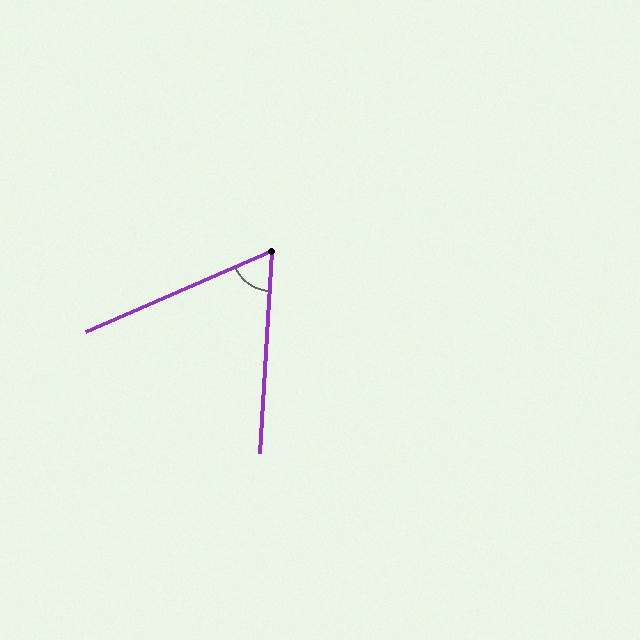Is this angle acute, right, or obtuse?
It is acute.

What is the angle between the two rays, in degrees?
Approximately 63 degrees.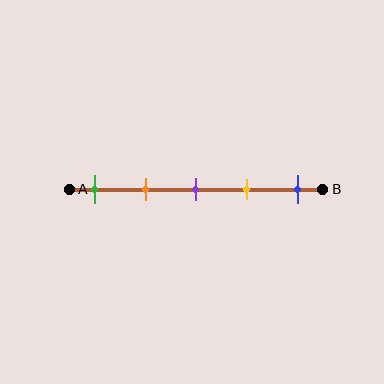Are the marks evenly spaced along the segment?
Yes, the marks are approximately evenly spaced.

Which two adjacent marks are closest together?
The purple and yellow marks are the closest adjacent pair.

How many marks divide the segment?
There are 5 marks dividing the segment.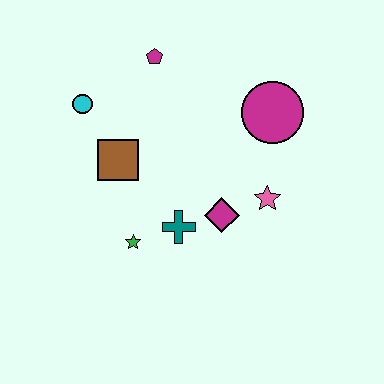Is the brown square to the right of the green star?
No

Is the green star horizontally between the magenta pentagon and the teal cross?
No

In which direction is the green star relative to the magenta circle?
The green star is to the left of the magenta circle.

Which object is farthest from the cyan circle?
The pink star is farthest from the cyan circle.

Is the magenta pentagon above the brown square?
Yes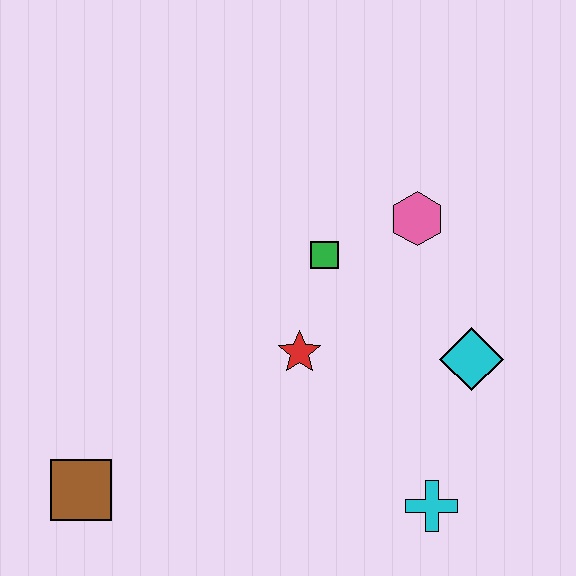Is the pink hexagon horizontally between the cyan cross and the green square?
Yes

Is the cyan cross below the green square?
Yes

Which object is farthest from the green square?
The brown square is farthest from the green square.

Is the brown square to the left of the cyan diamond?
Yes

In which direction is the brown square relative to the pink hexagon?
The brown square is to the left of the pink hexagon.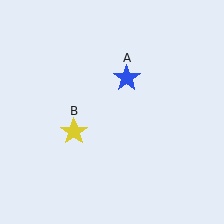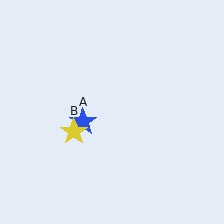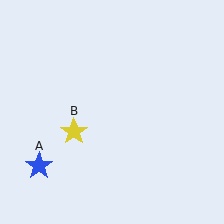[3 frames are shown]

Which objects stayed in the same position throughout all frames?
Yellow star (object B) remained stationary.